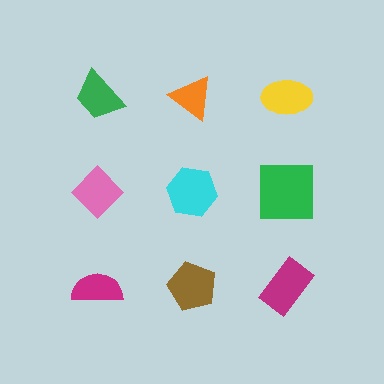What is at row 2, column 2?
A cyan hexagon.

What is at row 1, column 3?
A yellow ellipse.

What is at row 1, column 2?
An orange triangle.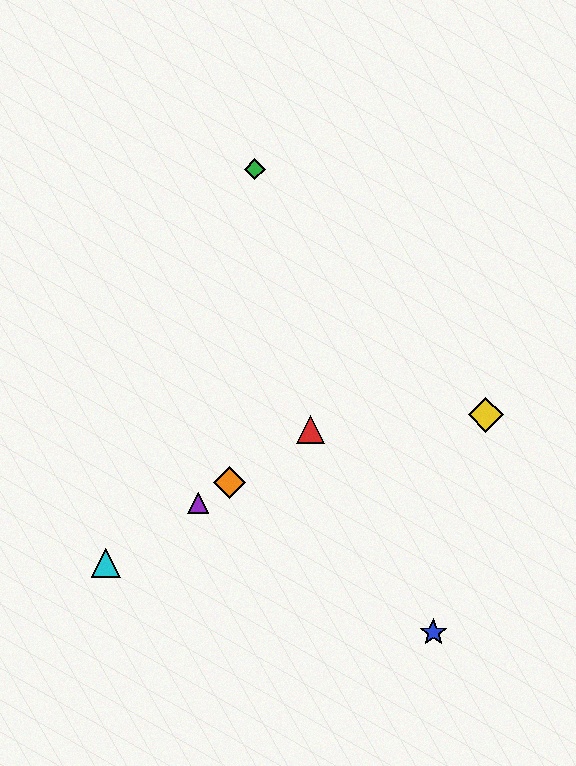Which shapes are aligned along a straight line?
The red triangle, the purple triangle, the orange diamond, the cyan triangle are aligned along a straight line.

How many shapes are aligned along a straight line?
4 shapes (the red triangle, the purple triangle, the orange diamond, the cyan triangle) are aligned along a straight line.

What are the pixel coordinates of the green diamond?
The green diamond is at (255, 169).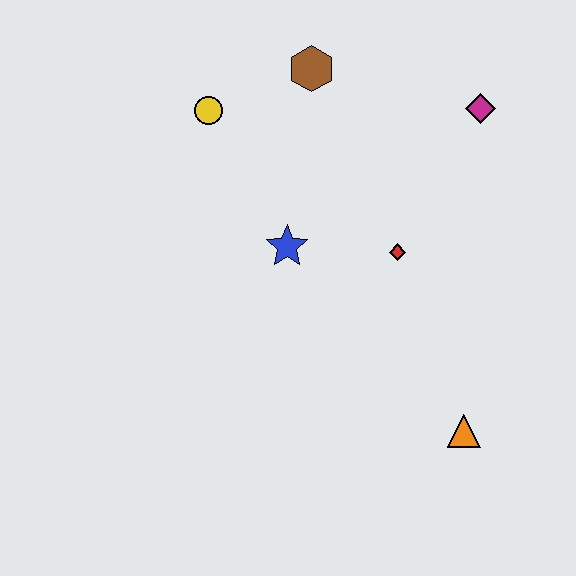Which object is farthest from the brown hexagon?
The orange triangle is farthest from the brown hexagon.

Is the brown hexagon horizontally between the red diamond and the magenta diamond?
No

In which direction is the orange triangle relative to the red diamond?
The orange triangle is below the red diamond.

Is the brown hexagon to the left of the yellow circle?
No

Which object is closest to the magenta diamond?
The red diamond is closest to the magenta diamond.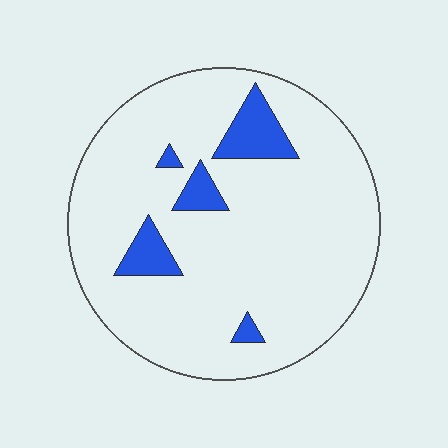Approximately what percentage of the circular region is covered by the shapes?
Approximately 10%.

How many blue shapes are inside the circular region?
5.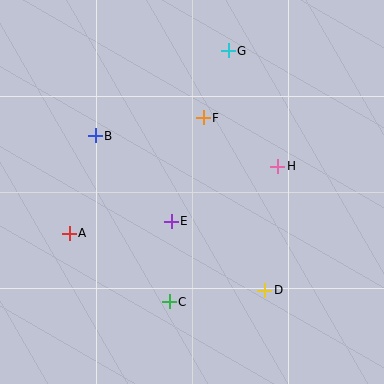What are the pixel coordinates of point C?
Point C is at (169, 302).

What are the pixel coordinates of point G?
Point G is at (228, 51).